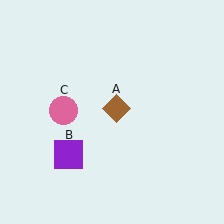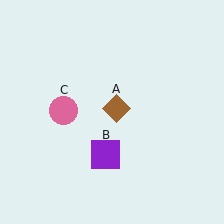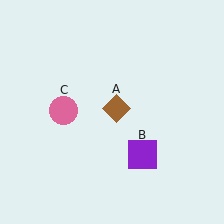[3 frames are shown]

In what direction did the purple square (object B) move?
The purple square (object B) moved right.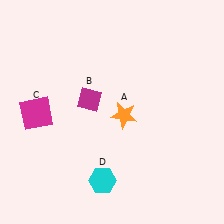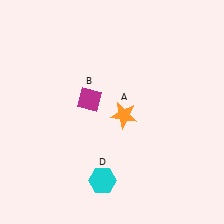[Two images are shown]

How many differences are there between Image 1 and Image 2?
There is 1 difference between the two images.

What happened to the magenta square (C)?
The magenta square (C) was removed in Image 2. It was in the bottom-left area of Image 1.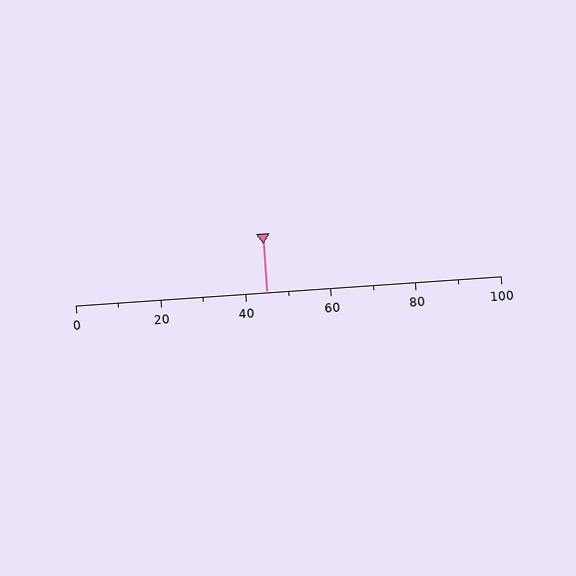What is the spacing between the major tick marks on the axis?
The major ticks are spaced 20 apart.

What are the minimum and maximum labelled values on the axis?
The axis runs from 0 to 100.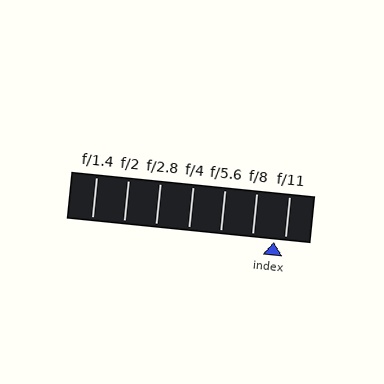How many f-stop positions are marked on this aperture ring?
There are 7 f-stop positions marked.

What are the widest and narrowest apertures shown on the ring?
The widest aperture shown is f/1.4 and the narrowest is f/11.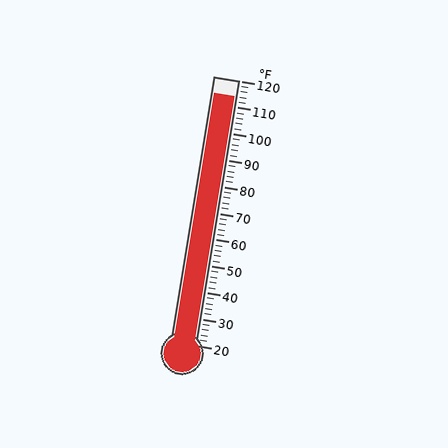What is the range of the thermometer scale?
The thermometer scale ranges from 20°F to 120°F.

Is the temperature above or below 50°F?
The temperature is above 50°F.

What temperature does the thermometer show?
The thermometer shows approximately 114°F.